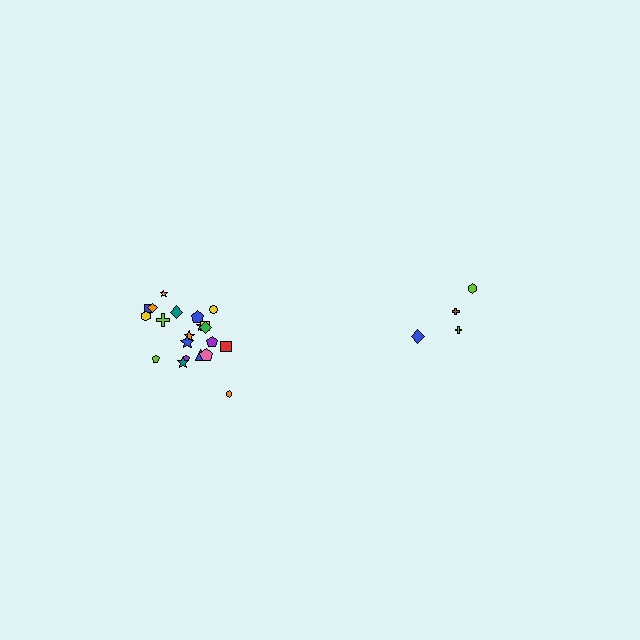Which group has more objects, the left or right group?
The left group.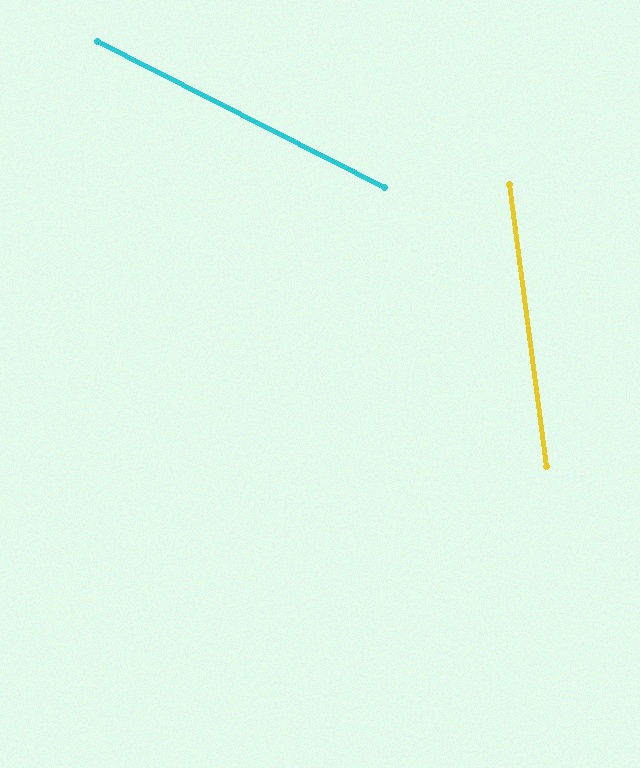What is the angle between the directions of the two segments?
Approximately 55 degrees.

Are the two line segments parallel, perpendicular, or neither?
Neither parallel nor perpendicular — they differ by about 55°.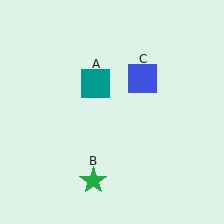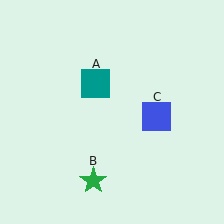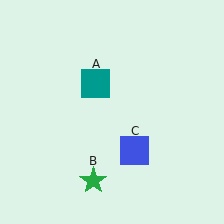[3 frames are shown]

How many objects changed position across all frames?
1 object changed position: blue square (object C).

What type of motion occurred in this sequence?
The blue square (object C) rotated clockwise around the center of the scene.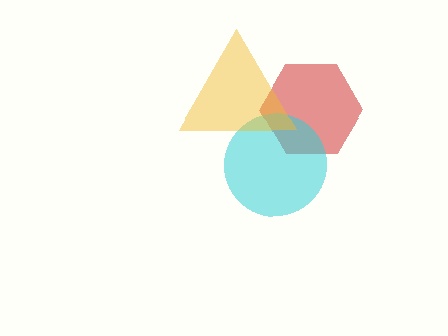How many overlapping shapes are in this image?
There are 3 overlapping shapes in the image.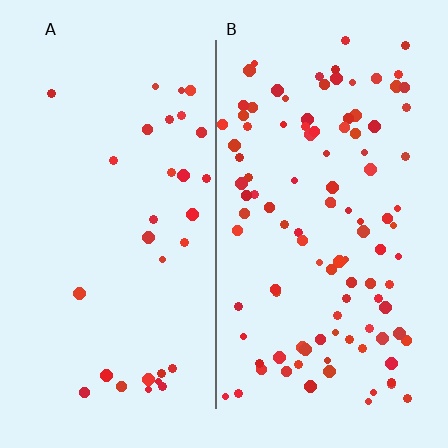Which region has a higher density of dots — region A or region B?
B (the right).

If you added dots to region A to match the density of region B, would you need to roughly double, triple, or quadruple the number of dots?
Approximately triple.